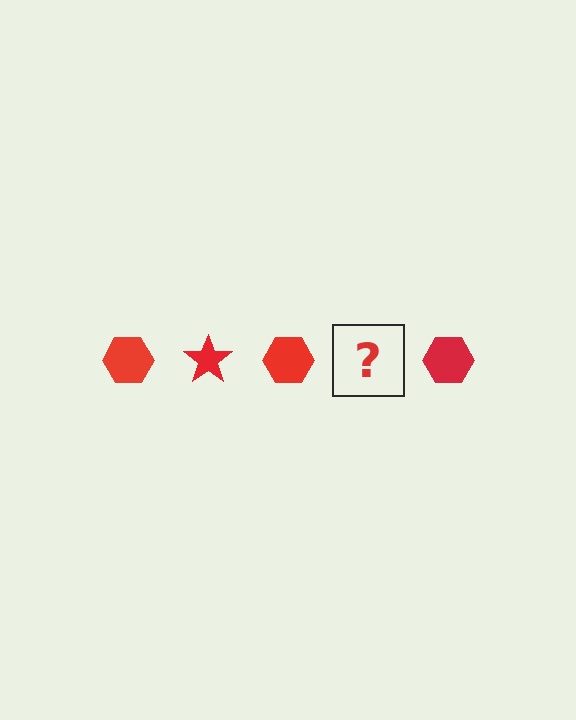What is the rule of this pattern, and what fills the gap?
The rule is that the pattern cycles through hexagon, star shapes in red. The gap should be filled with a red star.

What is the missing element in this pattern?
The missing element is a red star.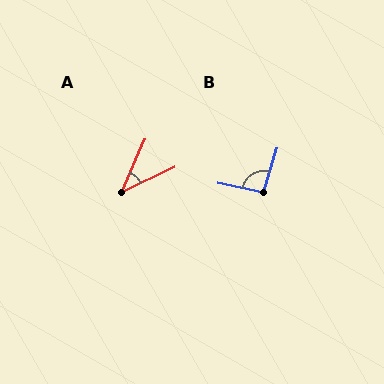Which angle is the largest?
B, at approximately 94 degrees.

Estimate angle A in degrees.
Approximately 41 degrees.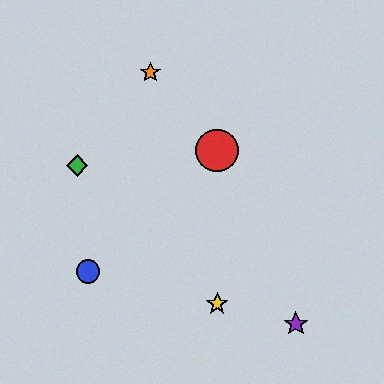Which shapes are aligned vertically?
The red circle, the yellow star are aligned vertically.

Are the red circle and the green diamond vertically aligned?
No, the red circle is at x≈217 and the green diamond is at x≈77.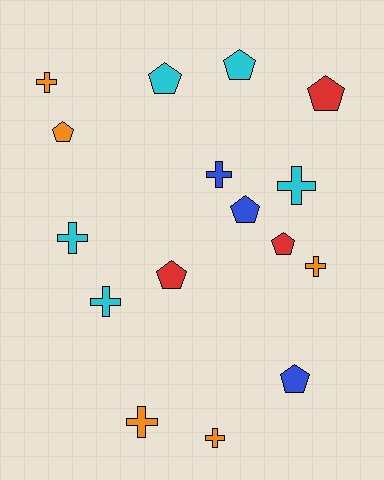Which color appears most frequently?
Cyan, with 5 objects.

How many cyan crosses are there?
There are 3 cyan crosses.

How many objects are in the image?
There are 16 objects.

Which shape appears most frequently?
Pentagon, with 8 objects.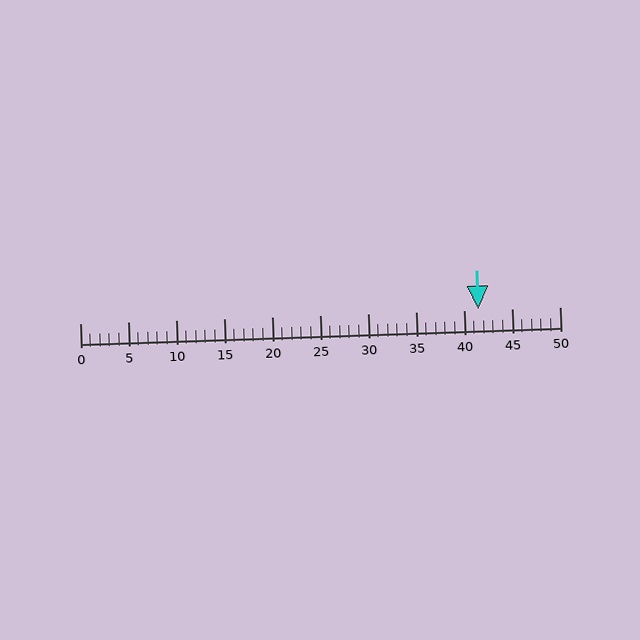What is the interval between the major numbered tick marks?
The major tick marks are spaced 5 units apart.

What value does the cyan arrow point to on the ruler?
The cyan arrow points to approximately 42.